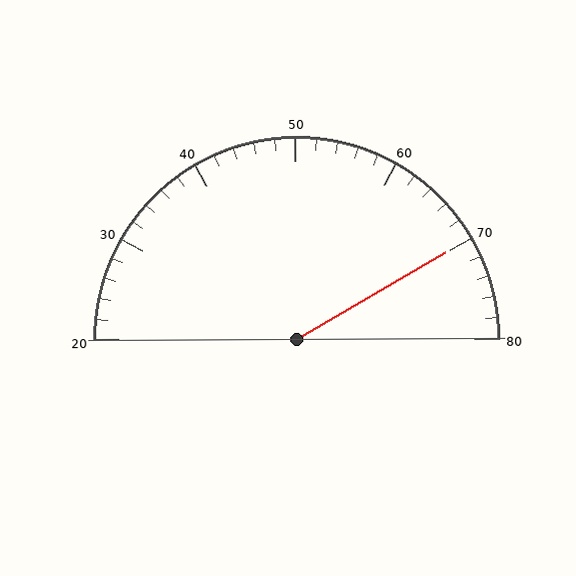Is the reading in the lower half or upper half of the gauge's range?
The reading is in the upper half of the range (20 to 80).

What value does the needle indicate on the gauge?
The needle indicates approximately 70.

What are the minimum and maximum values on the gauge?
The gauge ranges from 20 to 80.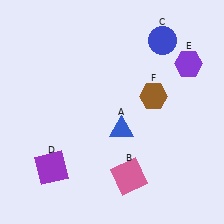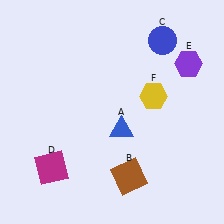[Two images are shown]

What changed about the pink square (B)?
In Image 1, B is pink. In Image 2, it changed to brown.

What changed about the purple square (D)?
In Image 1, D is purple. In Image 2, it changed to magenta.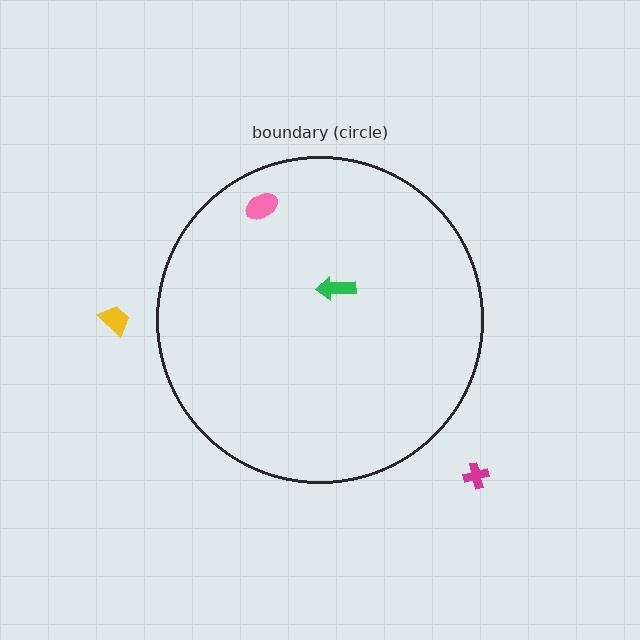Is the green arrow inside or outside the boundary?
Inside.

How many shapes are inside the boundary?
2 inside, 2 outside.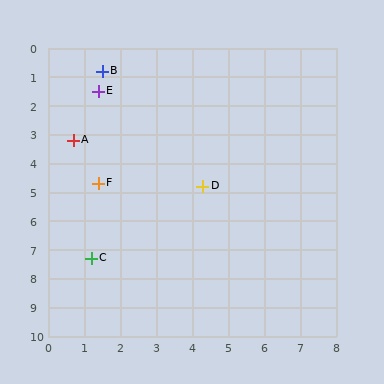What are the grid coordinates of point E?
Point E is at approximately (1.4, 1.5).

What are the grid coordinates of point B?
Point B is at approximately (1.5, 0.8).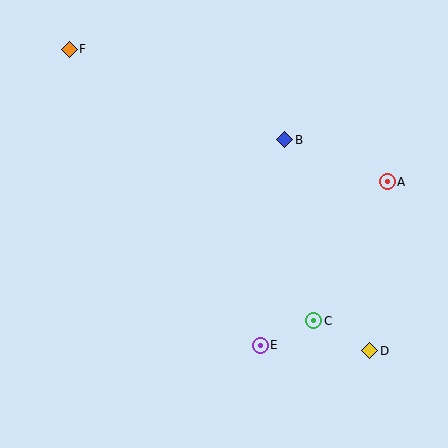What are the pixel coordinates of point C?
Point C is at (314, 321).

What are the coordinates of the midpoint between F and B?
The midpoint between F and B is at (177, 95).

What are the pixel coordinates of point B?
Point B is at (285, 140).